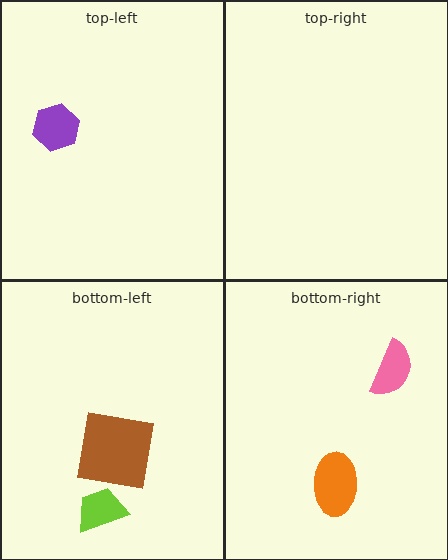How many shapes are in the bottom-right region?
2.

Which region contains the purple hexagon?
The top-left region.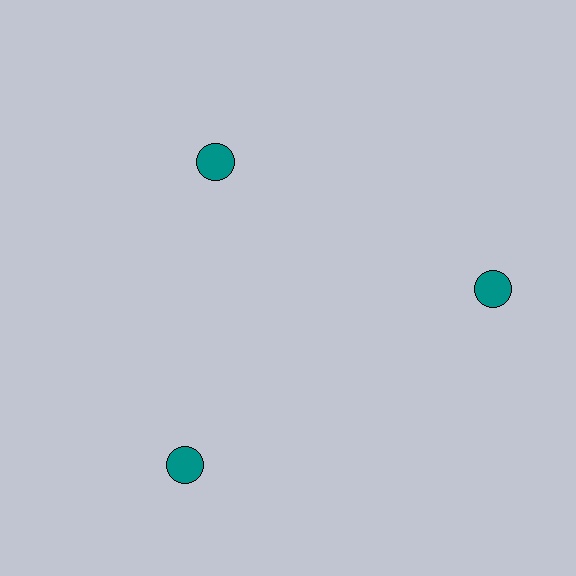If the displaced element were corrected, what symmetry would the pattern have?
It would have 3-fold rotational symmetry — the pattern would map onto itself every 120 degrees.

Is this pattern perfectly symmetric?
No. The 3 teal circles are arranged in a ring, but one element near the 11 o'clock position is pulled inward toward the center, breaking the 3-fold rotational symmetry.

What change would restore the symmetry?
The symmetry would be restored by moving it outward, back onto the ring so that all 3 circles sit at equal angles and equal distance from the center.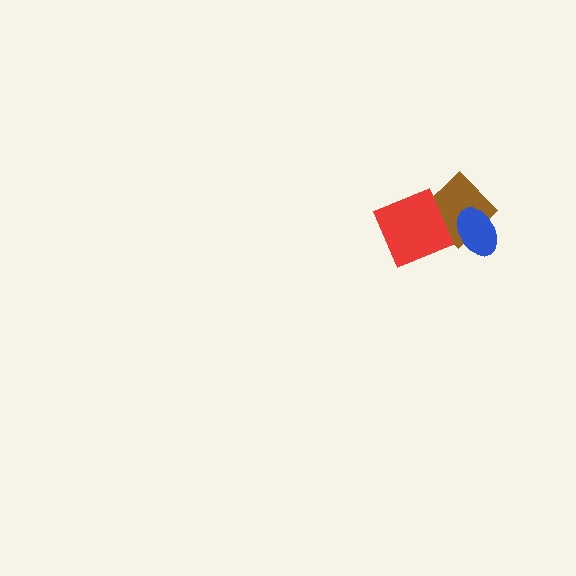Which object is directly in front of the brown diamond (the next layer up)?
The blue ellipse is directly in front of the brown diamond.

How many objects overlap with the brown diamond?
2 objects overlap with the brown diamond.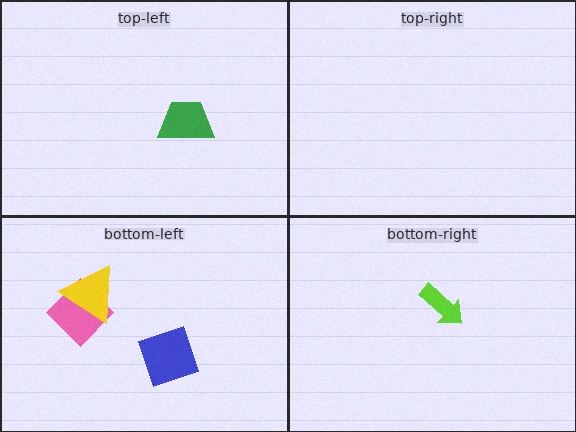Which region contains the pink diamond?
The bottom-left region.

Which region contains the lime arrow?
The bottom-right region.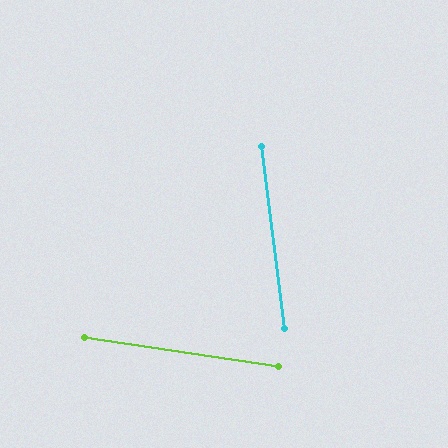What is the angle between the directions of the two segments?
Approximately 74 degrees.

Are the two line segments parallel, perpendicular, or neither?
Neither parallel nor perpendicular — they differ by about 74°.